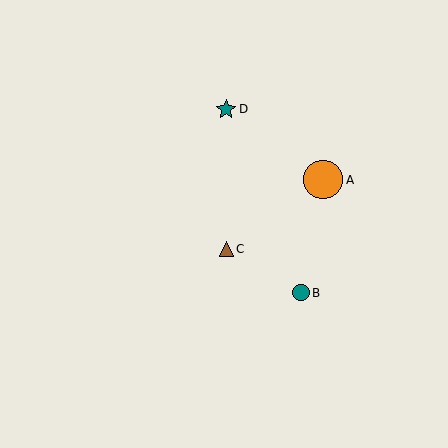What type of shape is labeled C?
Shape C is a brown triangle.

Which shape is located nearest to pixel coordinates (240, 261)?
The brown triangle (labeled C) at (226, 249) is nearest to that location.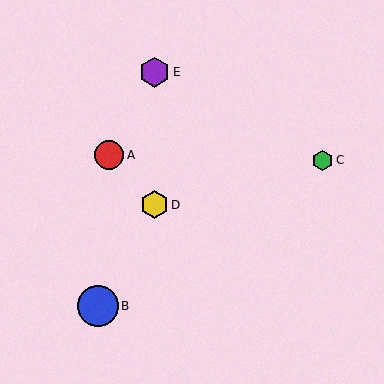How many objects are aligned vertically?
2 objects (D, E) are aligned vertically.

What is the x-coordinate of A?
Object A is at x≈109.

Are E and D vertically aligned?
Yes, both are at x≈154.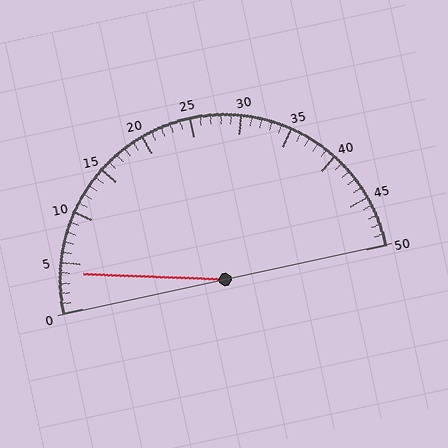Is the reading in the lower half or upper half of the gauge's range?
The reading is in the lower half of the range (0 to 50).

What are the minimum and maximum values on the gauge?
The gauge ranges from 0 to 50.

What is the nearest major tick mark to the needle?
The nearest major tick mark is 5.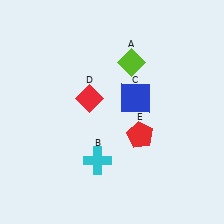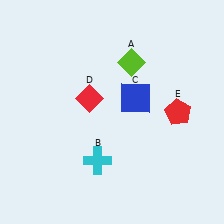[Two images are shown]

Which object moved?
The red pentagon (E) moved right.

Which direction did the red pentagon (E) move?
The red pentagon (E) moved right.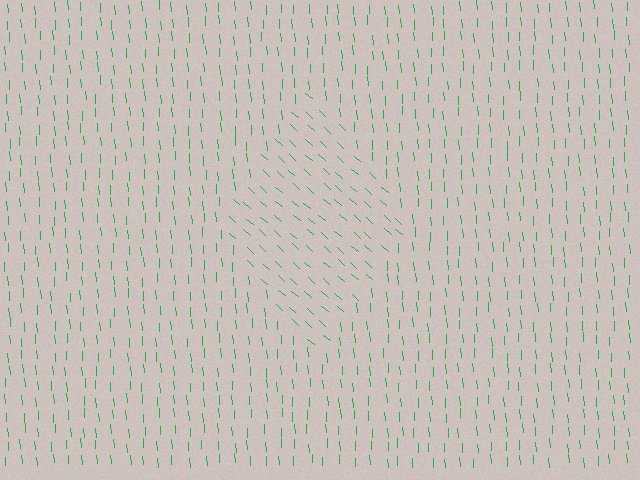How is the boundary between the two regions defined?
The boundary is defined purely by a change in line orientation (approximately 45 degrees difference). All lines are the same color and thickness.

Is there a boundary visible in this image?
Yes, there is a texture boundary formed by a change in line orientation.